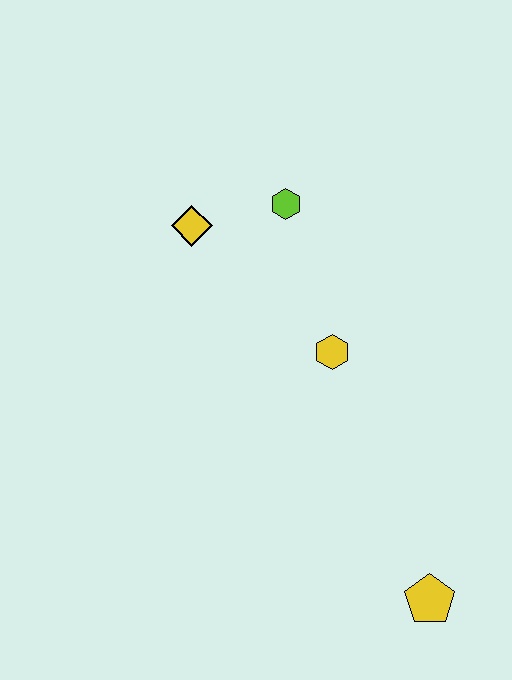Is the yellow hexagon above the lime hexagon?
No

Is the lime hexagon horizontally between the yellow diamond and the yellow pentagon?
Yes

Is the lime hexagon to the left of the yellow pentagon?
Yes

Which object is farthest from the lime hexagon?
The yellow pentagon is farthest from the lime hexagon.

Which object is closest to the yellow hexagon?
The lime hexagon is closest to the yellow hexagon.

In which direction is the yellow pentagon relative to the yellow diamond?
The yellow pentagon is below the yellow diamond.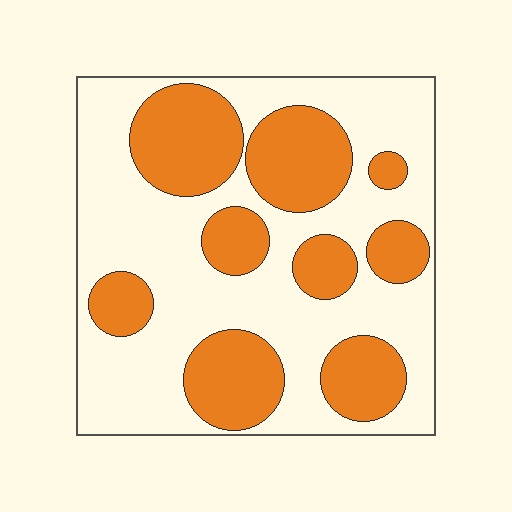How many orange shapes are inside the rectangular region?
9.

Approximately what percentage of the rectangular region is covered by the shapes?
Approximately 35%.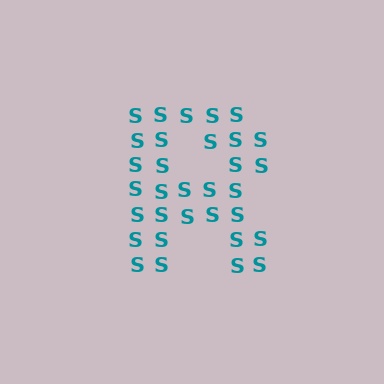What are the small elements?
The small elements are letter S's.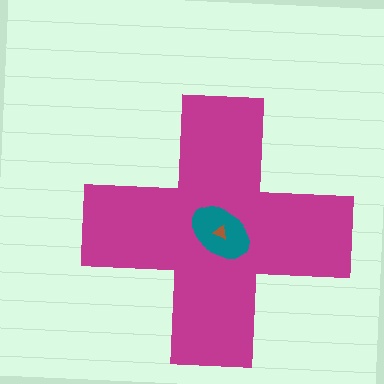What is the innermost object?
The brown triangle.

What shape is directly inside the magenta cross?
The teal ellipse.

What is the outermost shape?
The magenta cross.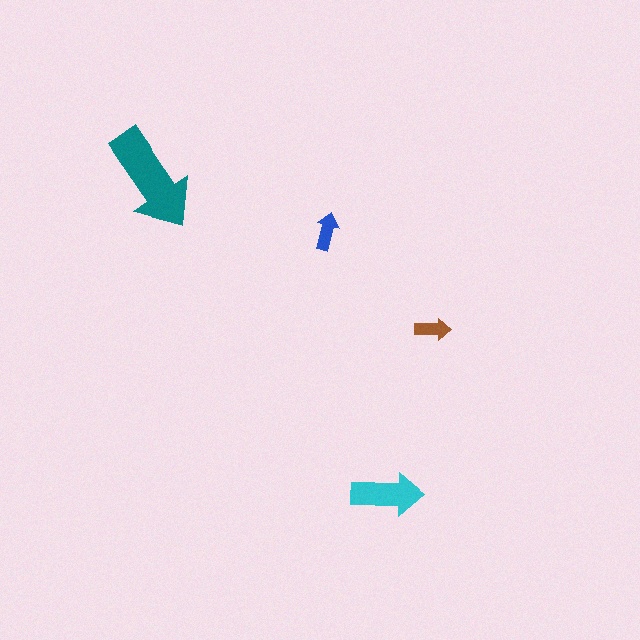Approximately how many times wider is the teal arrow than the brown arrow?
About 3 times wider.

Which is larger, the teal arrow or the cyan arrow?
The teal one.